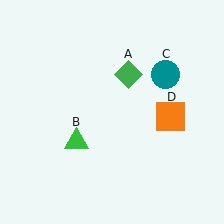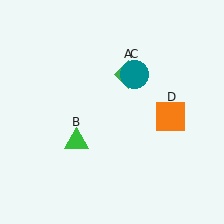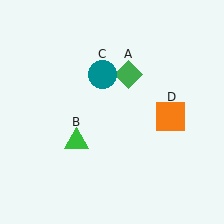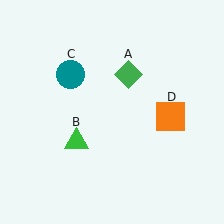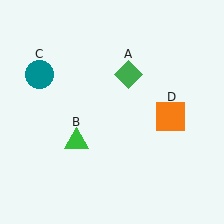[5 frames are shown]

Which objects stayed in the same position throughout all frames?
Green diamond (object A) and green triangle (object B) and orange square (object D) remained stationary.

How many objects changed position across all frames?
1 object changed position: teal circle (object C).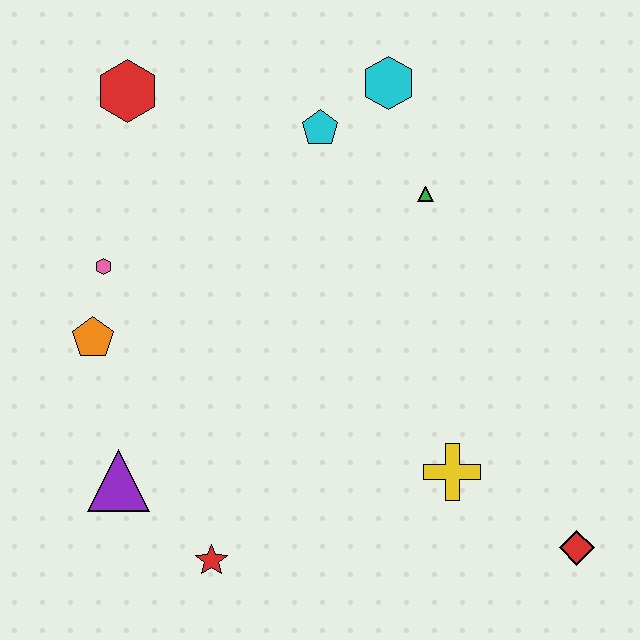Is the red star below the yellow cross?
Yes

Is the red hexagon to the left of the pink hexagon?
No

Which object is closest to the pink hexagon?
The orange pentagon is closest to the pink hexagon.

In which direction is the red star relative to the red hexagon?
The red star is below the red hexagon.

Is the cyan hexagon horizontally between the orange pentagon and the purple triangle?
No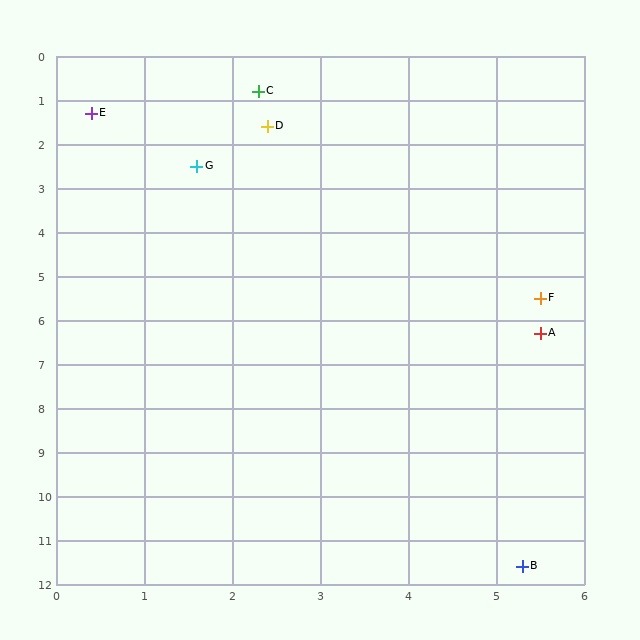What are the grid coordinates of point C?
Point C is at approximately (2.3, 0.8).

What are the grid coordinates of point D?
Point D is at approximately (2.4, 1.6).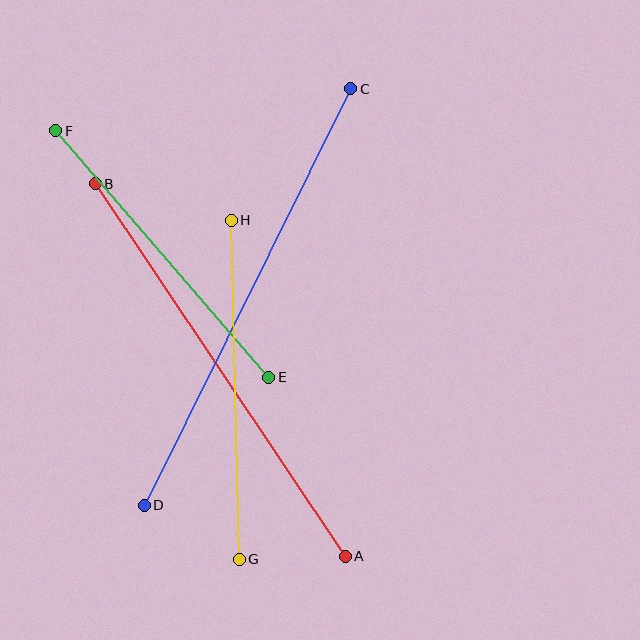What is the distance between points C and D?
The distance is approximately 465 pixels.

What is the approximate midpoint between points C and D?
The midpoint is at approximately (248, 297) pixels.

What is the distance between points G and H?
The distance is approximately 339 pixels.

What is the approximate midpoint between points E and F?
The midpoint is at approximately (162, 254) pixels.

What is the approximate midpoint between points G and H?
The midpoint is at approximately (235, 390) pixels.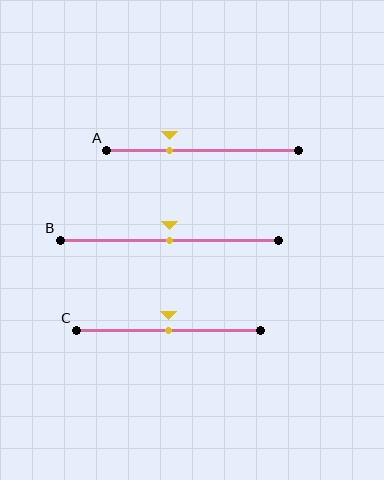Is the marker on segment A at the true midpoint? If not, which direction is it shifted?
No, the marker on segment A is shifted to the left by about 17% of the segment length.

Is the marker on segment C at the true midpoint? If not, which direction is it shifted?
Yes, the marker on segment C is at the true midpoint.